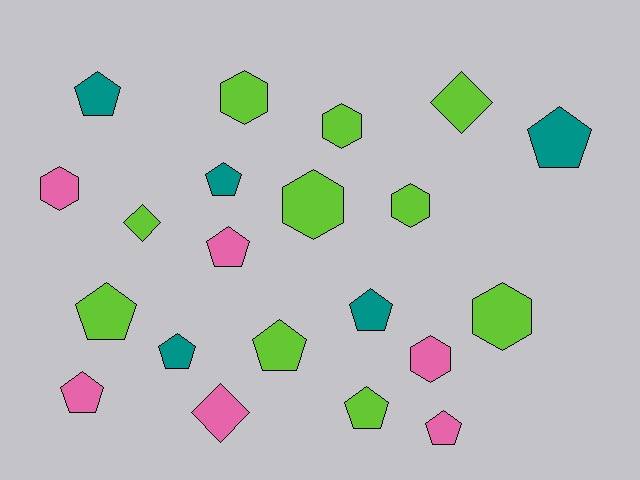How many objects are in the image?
There are 21 objects.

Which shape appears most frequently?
Pentagon, with 11 objects.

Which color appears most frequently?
Lime, with 10 objects.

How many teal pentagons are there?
There are 5 teal pentagons.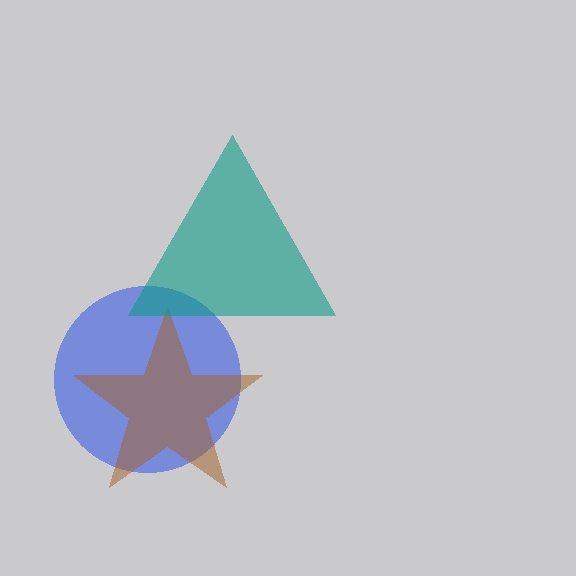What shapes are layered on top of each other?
The layered shapes are: a blue circle, a brown star, a teal triangle.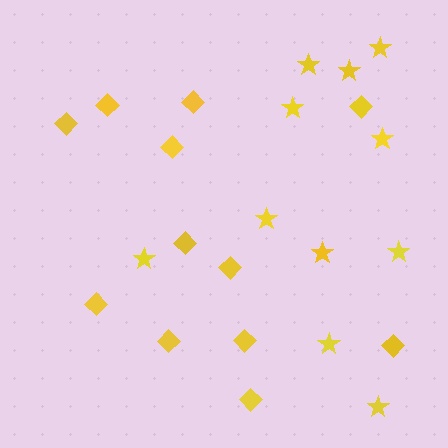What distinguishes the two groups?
There are 2 groups: one group of diamonds (12) and one group of stars (11).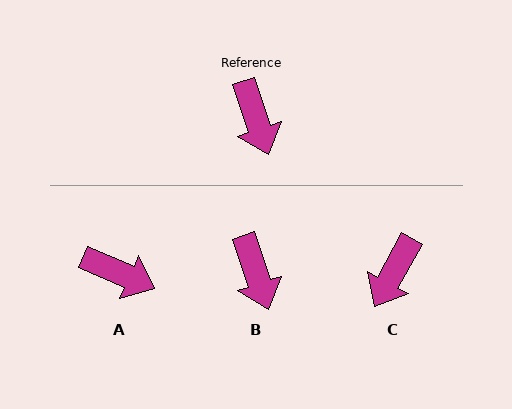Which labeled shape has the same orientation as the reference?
B.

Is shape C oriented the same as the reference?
No, it is off by about 47 degrees.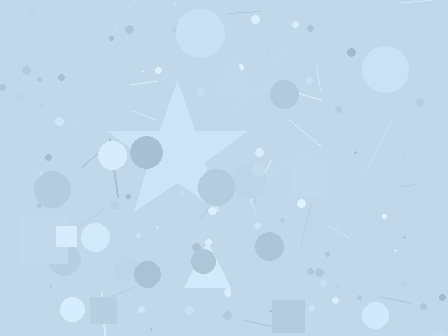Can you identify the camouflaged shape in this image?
The camouflaged shape is a star.